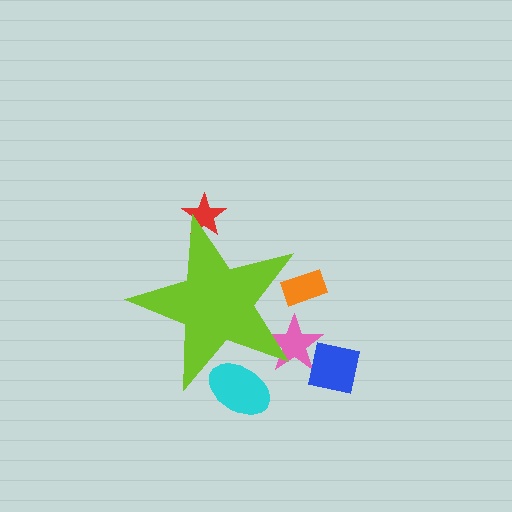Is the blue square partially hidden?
No, the blue square is fully visible.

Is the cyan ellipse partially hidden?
Yes, the cyan ellipse is partially hidden behind the lime star.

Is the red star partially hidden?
Yes, the red star is partially hidden behind the lime star.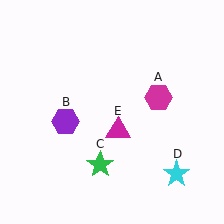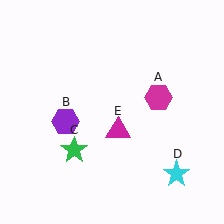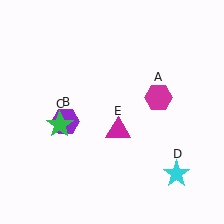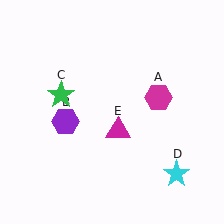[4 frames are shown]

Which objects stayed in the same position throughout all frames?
Magenta hexagon (object A) and purple hexagon (object B) and cyan star (object D) and magenta triangle (object E) remained stationary.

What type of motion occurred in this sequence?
The green star (object C) rotated clockwise around the center of the scene.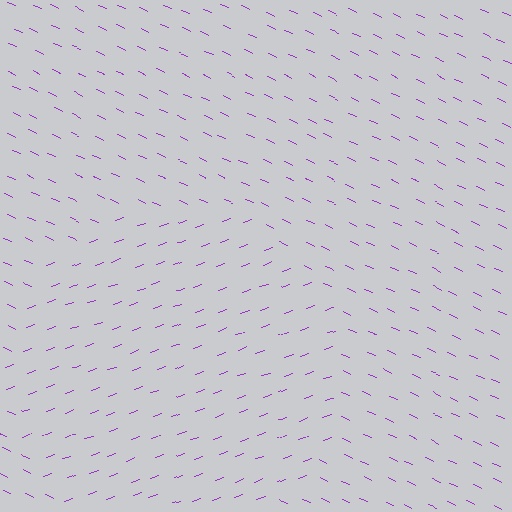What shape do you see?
I see a circle.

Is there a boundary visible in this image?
Yes, there is a texture boundary formed by a change in line orientation.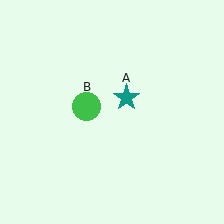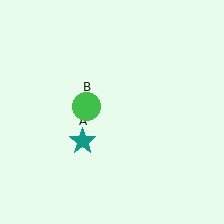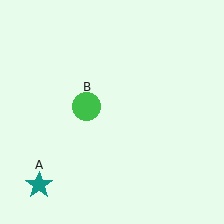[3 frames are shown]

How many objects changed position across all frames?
1 object changed position: teal star (object A).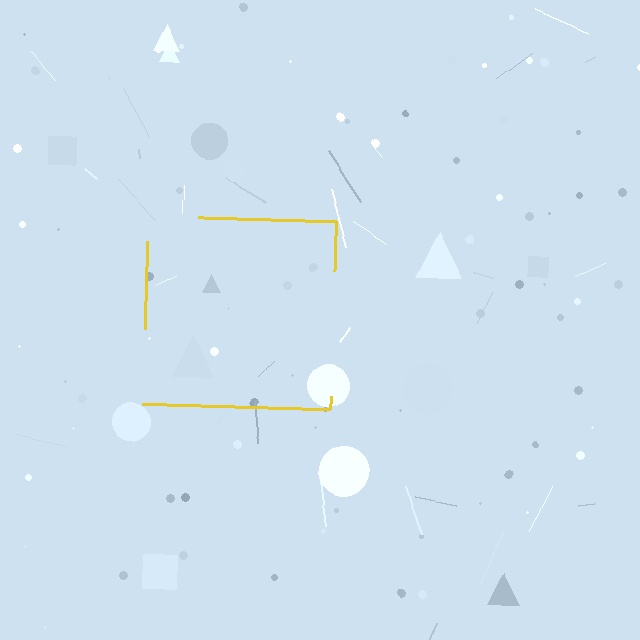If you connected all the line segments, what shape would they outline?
They would outline a square.